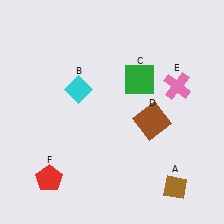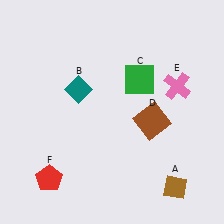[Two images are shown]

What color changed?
The diamond (B) changed from cyan in Image 1 to teal in Image 2.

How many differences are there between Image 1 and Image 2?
There is 1 difference between the two images.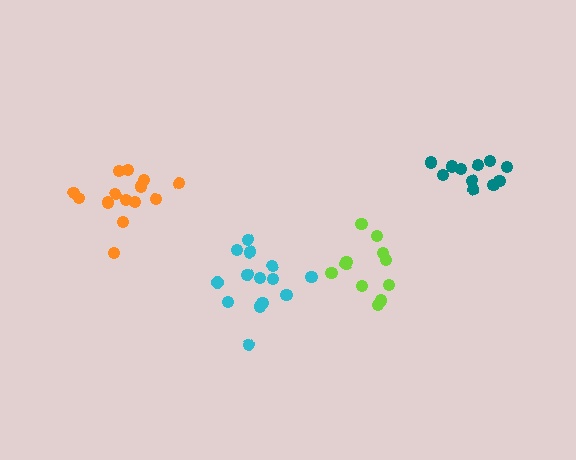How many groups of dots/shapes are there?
There are 4 groups.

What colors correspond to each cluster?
The clusters are colored: orange, cyan, lime, teal.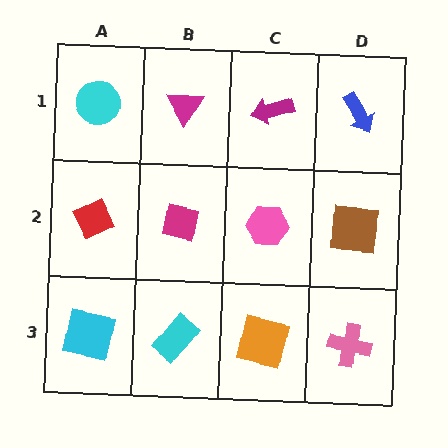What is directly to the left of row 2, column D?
A pink hexagon.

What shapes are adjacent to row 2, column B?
A magenta triangle (row 1, column B), a cyan rectangle (row 3, column B), a red diamond (row 2, column A), a pink hexagon (row 2, column C).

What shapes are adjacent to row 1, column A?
A red diamond (row 2, column A), a magenta triangle (row 1, column B).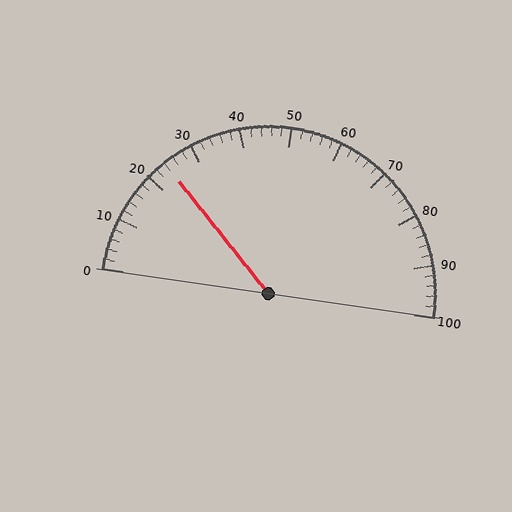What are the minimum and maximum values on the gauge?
The gauge ranges from 0 to 100.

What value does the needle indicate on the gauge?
The needle indicates approximately 24.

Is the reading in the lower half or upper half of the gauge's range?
The reading is in the lower half of the range (0 to 100).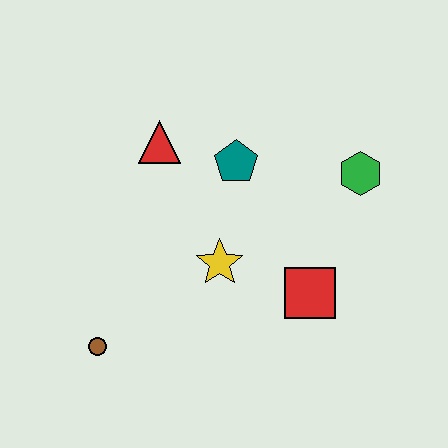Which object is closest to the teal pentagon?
The red triangle is closest to the teal pentagon.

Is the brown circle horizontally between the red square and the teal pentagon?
No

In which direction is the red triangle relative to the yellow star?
The red triangle is above the yellow star.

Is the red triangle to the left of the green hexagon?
Yes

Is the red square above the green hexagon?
No